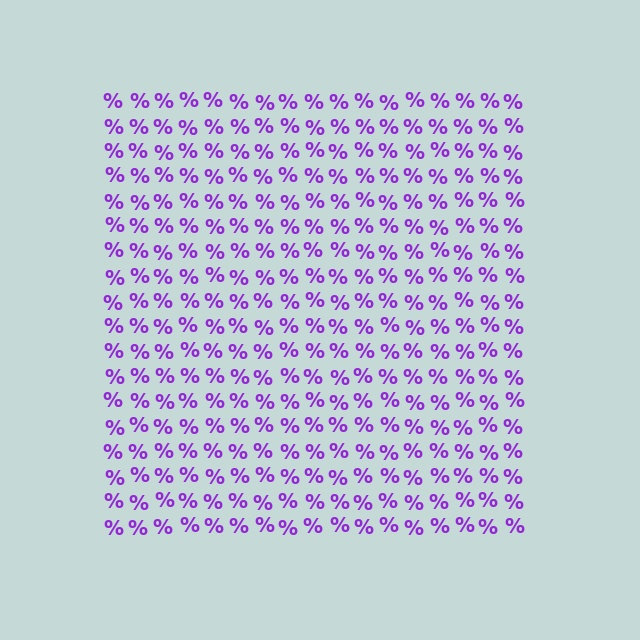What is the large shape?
The large shape is a square.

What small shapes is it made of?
It is made of small percent signs.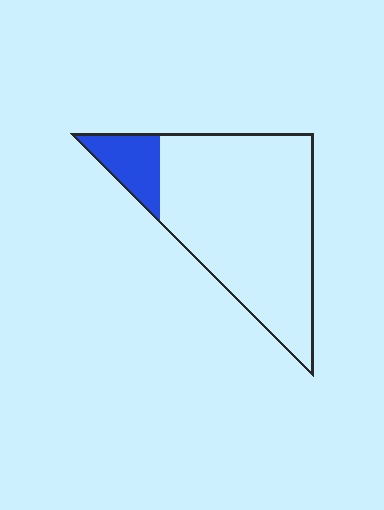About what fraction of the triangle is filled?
About one eighth (1/8).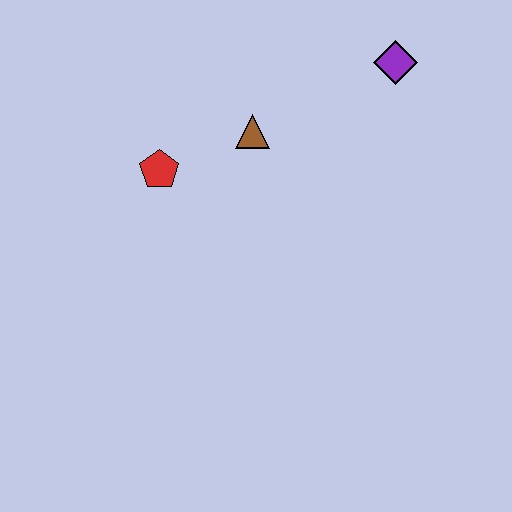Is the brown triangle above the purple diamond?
No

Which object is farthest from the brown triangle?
The purple diamond is farthest from the brown triangle.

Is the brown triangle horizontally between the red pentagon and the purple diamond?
Yes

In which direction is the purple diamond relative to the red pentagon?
The purple diamond is to the right of the red pentagon.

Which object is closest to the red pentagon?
The brown triangle is closest to the red pentagon.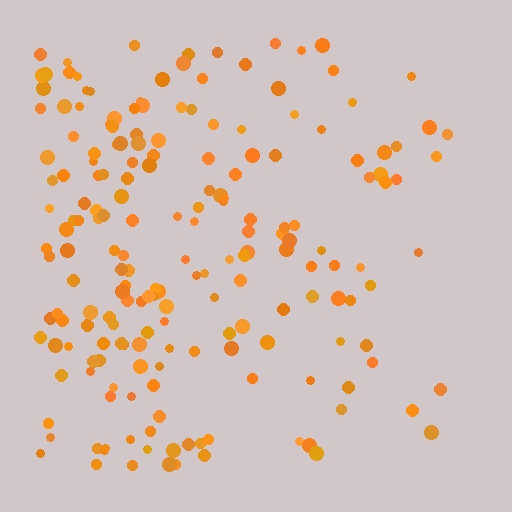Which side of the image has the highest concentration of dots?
The left.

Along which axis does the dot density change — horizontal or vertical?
Horizontal.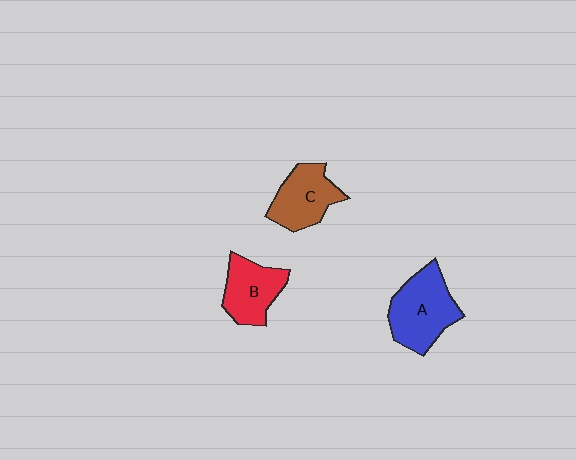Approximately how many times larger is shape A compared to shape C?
Approximately 1.3 times.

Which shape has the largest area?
Shape A (blue).